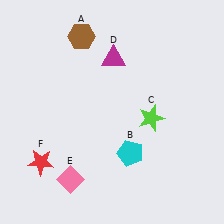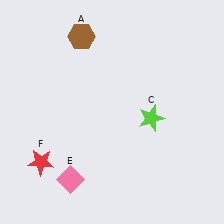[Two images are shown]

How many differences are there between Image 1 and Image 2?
There are 2 differences between the two images.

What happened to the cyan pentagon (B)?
The cyan pentagon (B) was removed in Image 2. It was in the bottom-right area of Image 1.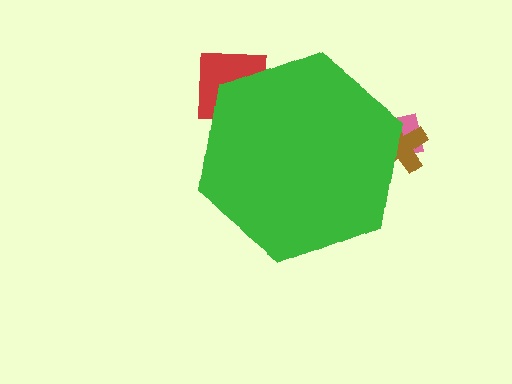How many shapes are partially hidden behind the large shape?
3 shapes are partially hidden.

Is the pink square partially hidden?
Yes, the pink square is partially hidden behind the green hexagon.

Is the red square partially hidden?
Yes, the red square is partially hidden behind the green hexagon.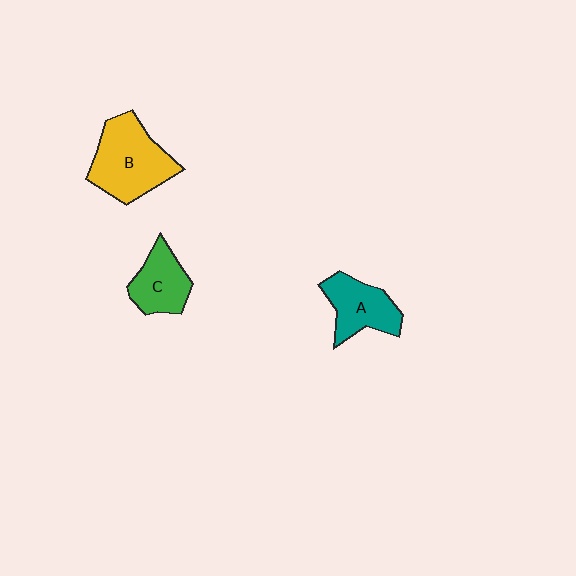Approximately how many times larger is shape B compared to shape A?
Approximately 1.5 times.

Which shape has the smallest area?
Shape C (green).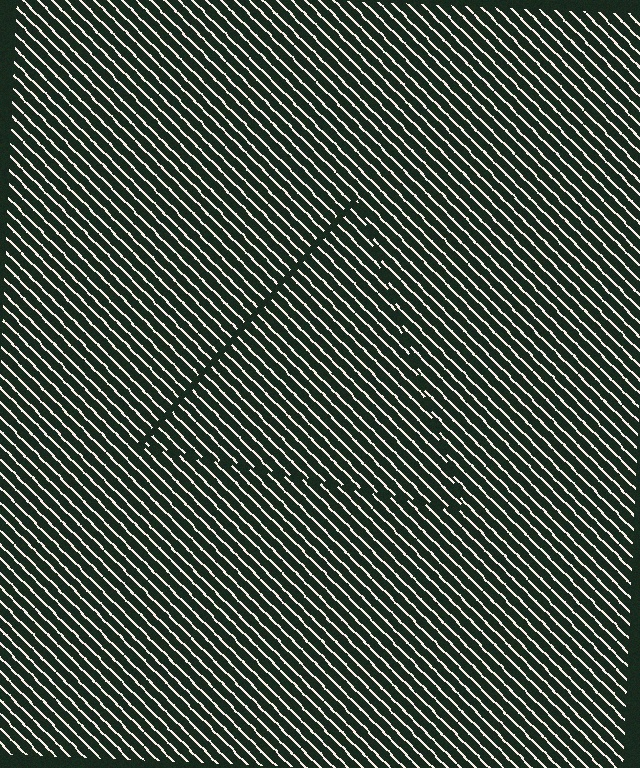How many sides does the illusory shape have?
3 sides — the line-ends trace a triangle.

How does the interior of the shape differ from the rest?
The interior of the shape contains the same grating, shifted by half a period — the contour is defined by the phase discontinuity where line-ends from the inner and outer gratings abut.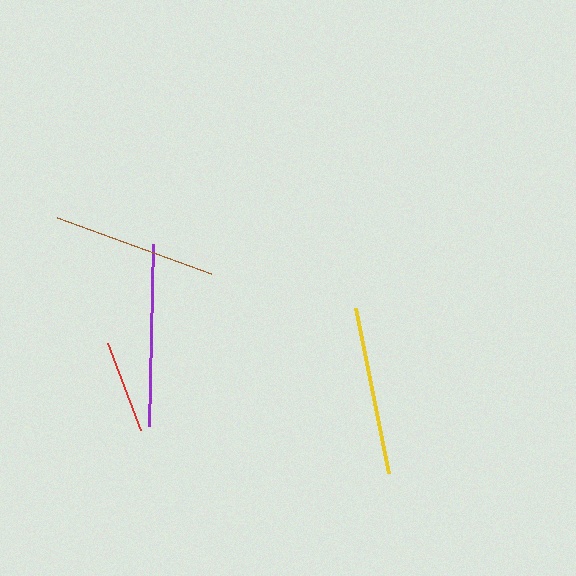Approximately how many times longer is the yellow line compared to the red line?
The yellow line is approximately 1.8 times the length of the red line.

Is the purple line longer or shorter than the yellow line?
The purple line is longer than the yellow line.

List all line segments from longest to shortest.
From longest to shortest: purple, yellow, brown, red.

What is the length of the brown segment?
The brown segment is approximately 165 pixels long.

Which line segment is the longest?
The purple line is the longest at approximately 182 pixels.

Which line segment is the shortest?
The red line is the shortest at approximately 93 pixels.